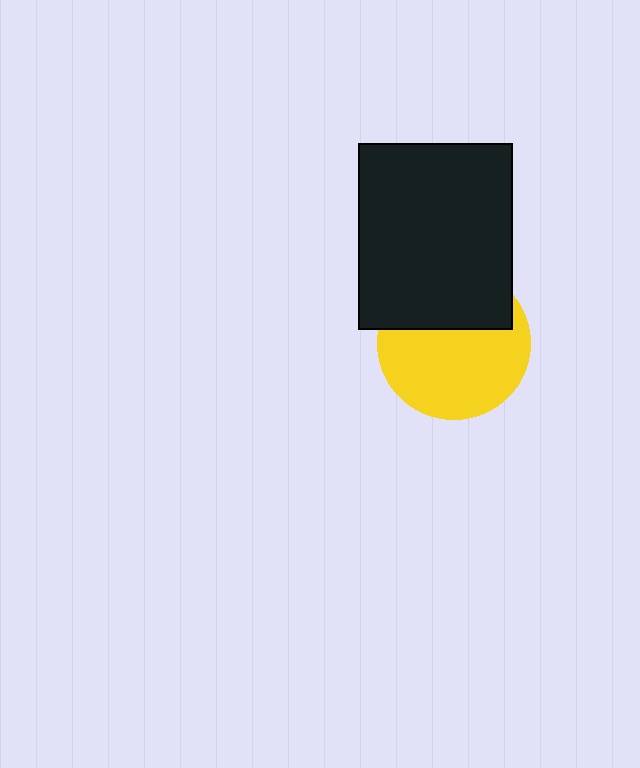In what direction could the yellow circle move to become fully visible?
The yellow circle could move down. That would shift it out from behind the black rectangle entirely.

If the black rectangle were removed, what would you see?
You would see the complete yellow circle.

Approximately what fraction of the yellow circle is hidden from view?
Roughly 37% of the yellow circle is hidden behind the black rectangle.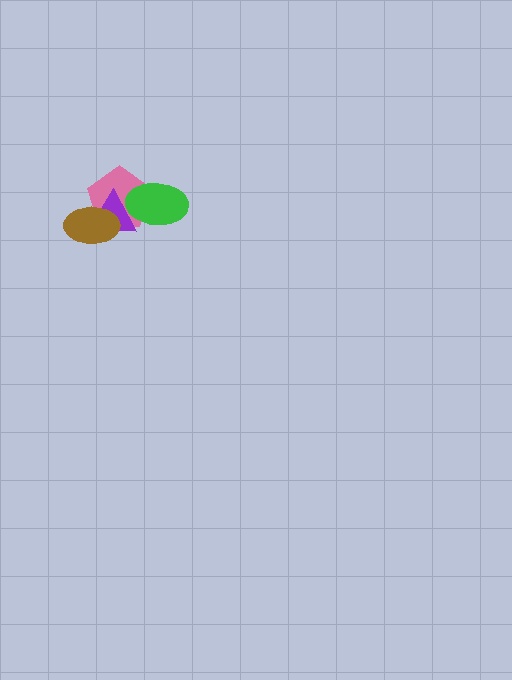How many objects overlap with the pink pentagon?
3 objects overlap with the pink pentagon.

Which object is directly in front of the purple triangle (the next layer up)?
The brown ellipse is directly in front of the purple triangle.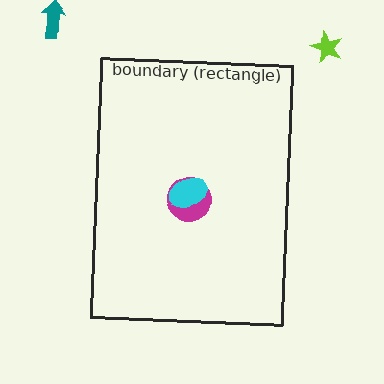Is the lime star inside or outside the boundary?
Outside.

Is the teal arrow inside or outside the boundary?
Outside.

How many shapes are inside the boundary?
2 inside, 2 outside.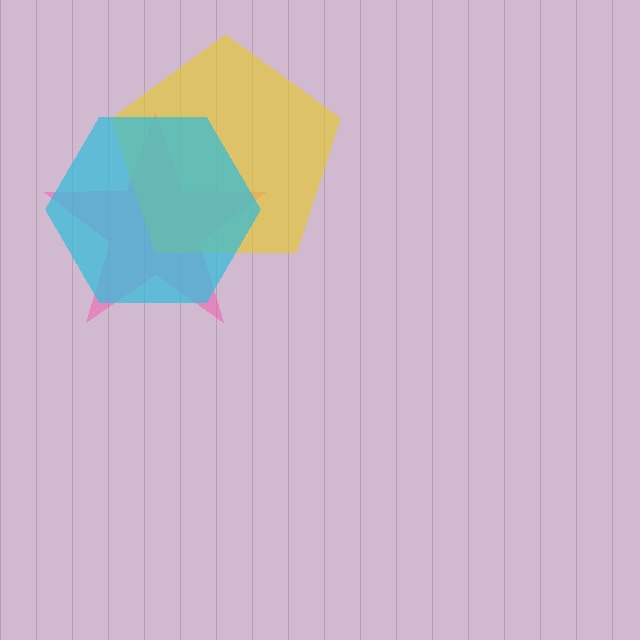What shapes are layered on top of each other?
The layered shapes are: a pink star, a yellow pentagon, a cyan hexagon.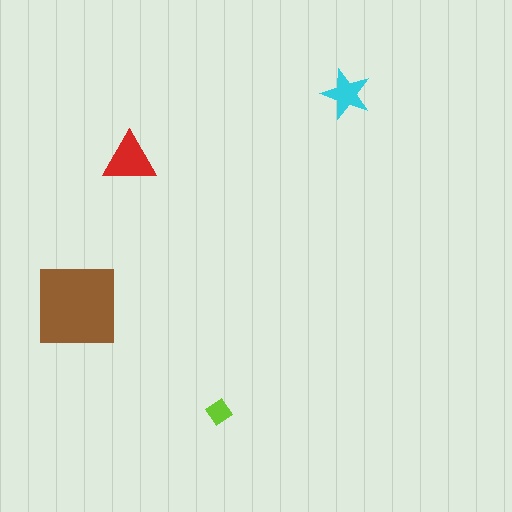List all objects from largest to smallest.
The brown square, the red triangle, the cyan star, the lime diamond.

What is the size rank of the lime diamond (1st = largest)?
4th.